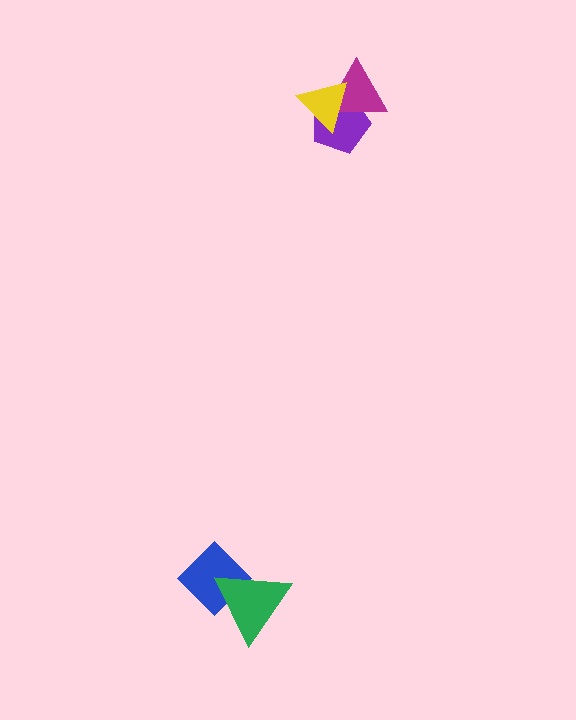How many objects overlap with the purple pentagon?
2 objects overlap with the purple pentagon.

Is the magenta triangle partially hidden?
Yes, it is partially covered by another shape.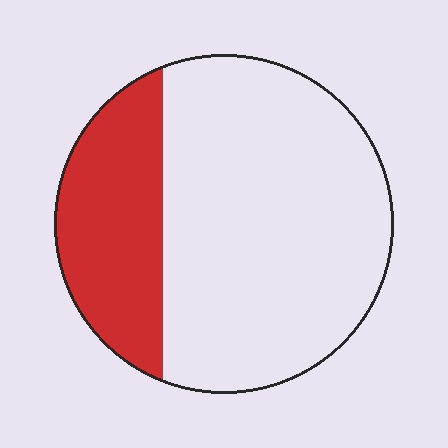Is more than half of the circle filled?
No.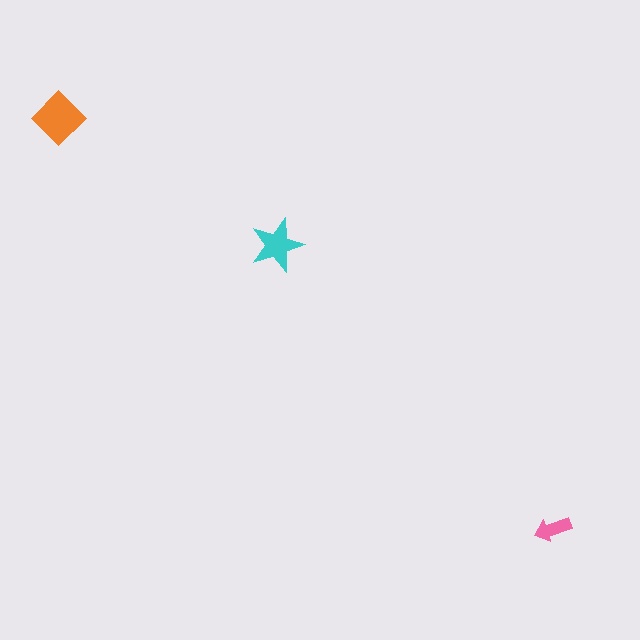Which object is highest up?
The orange diamond is topmost.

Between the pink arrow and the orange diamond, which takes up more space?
The orange diamond.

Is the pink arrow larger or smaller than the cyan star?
Smaller.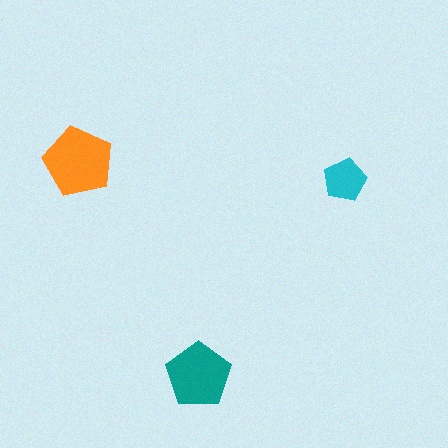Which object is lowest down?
The teal pentagon is bottommost.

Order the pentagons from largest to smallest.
the orange one, the teal one, the cyan one.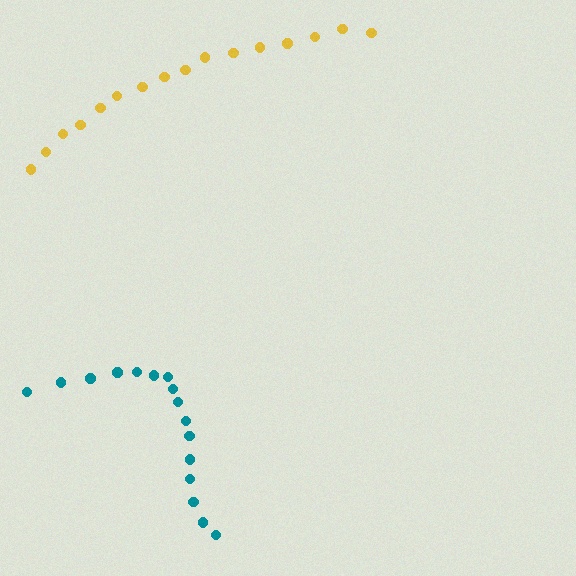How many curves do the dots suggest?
There are 2 distinct paths.